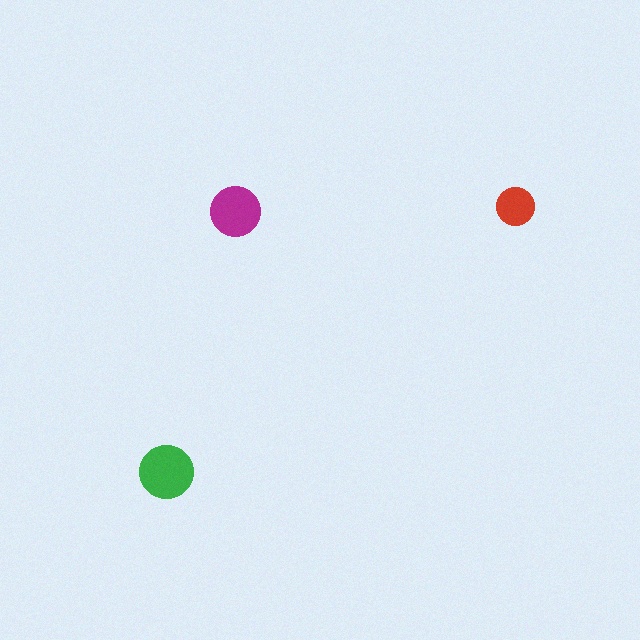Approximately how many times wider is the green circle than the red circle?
About 1.5 times wider.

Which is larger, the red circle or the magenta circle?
The magenta one.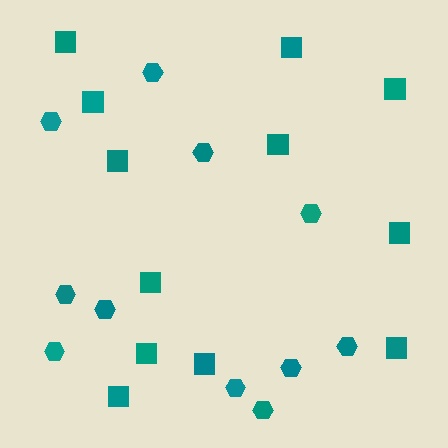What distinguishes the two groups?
There are 2 groups: one group of squares (12) and one group of hexagons (11).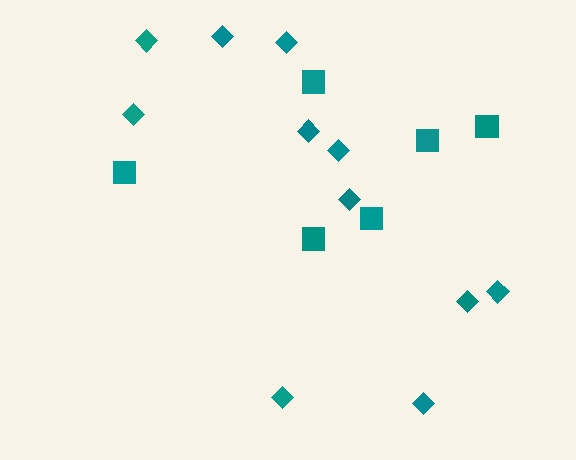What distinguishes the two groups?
There are 2 groups: one group of squares (6) and one group of diamonds (11).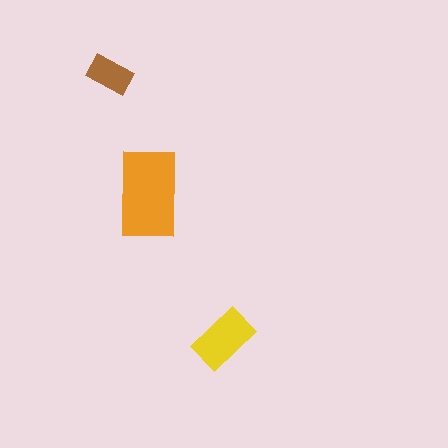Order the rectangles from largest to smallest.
the orange one, the yellow one, the brown one.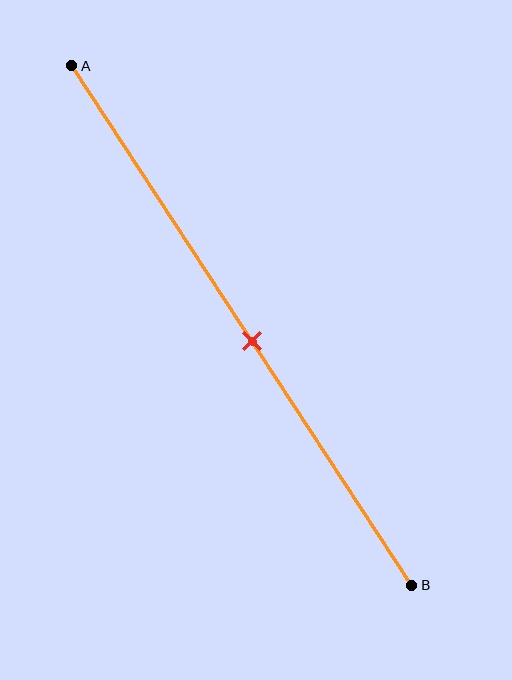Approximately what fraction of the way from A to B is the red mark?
The red mark is approximately 55% of the way from A to B.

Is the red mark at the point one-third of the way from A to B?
No, the mark is at about 55% from A, not at the 33% one-third point.